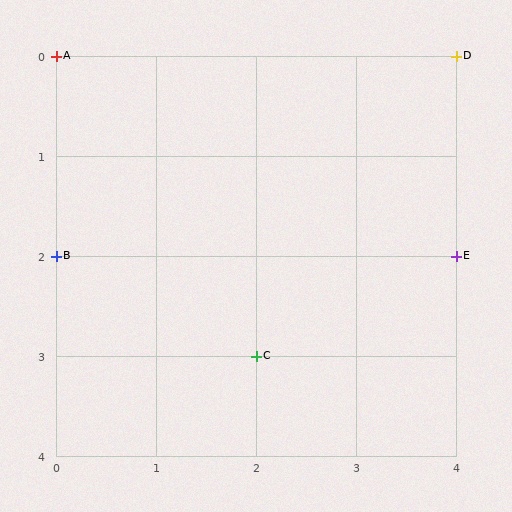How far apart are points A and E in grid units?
Points A and E are 4 columns and 2 rows apart (about 4.5 grid units diagonally).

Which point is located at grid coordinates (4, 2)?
Point E is at (4, 2).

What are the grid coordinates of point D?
Point D is at grid coordinates (4, 0).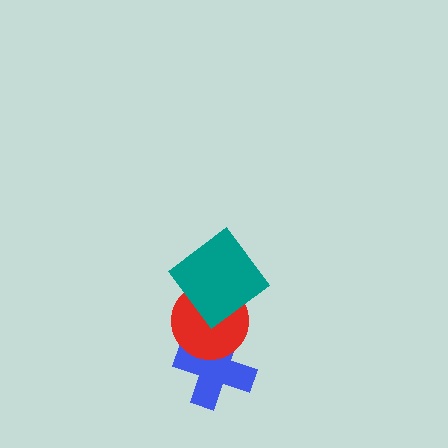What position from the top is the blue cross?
The blue cross is 3rd from the top.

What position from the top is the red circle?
The red circle is 2nd from the top.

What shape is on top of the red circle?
The teal diamond is on top of the red circle.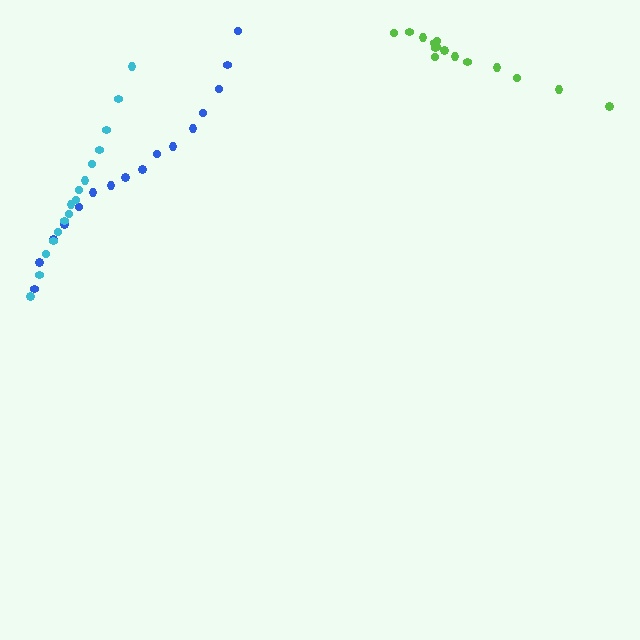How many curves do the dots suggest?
There are 3 distinct paths.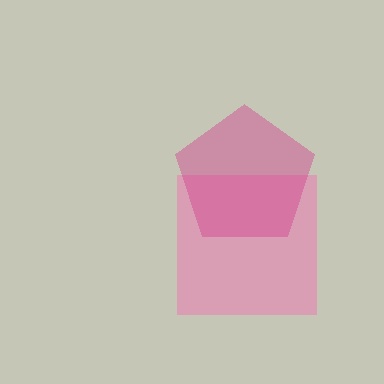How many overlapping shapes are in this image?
There are 2 overlapping shapes in the image.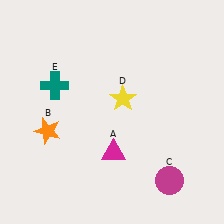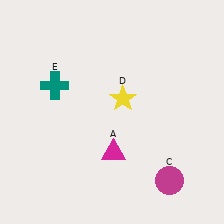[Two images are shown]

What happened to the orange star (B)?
The orange star (B) was removed in Image 2. It was in the bottom-left area of Image 1.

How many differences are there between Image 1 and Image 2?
There is 1 difference between the two images.